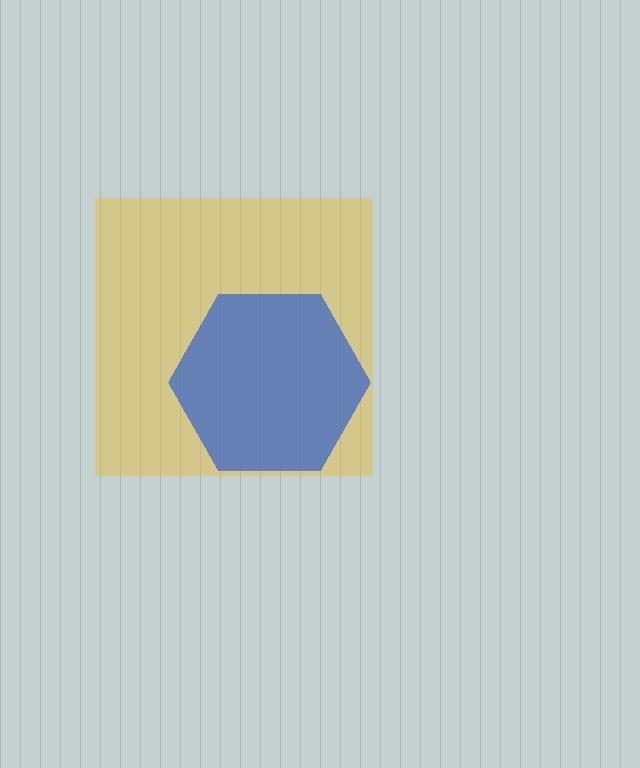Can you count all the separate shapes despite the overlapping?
Yes, there are 2 separate shapes.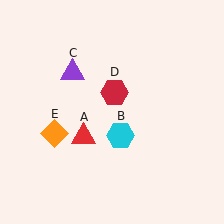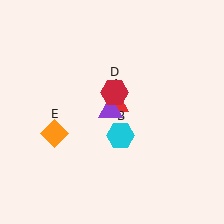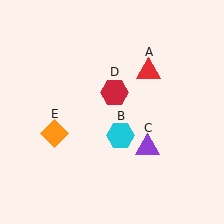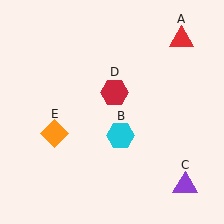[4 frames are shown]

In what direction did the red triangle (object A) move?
The red triangle (object A) moved up and to the right.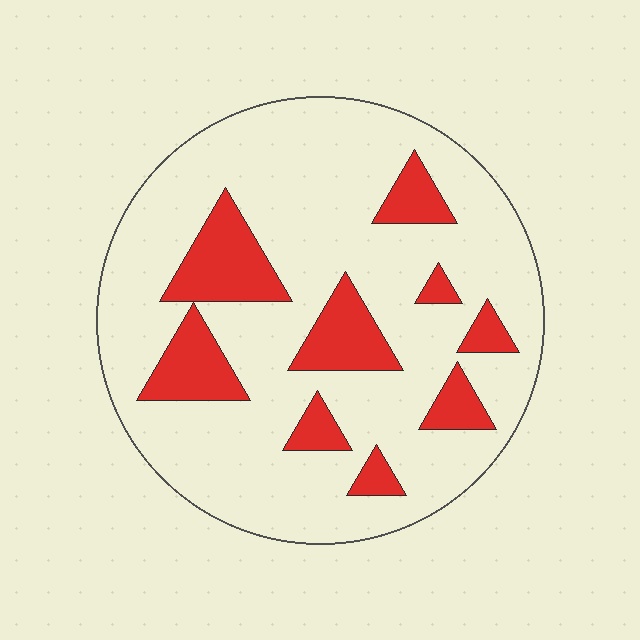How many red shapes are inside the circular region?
9.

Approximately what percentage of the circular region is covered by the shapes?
Approximately 20%.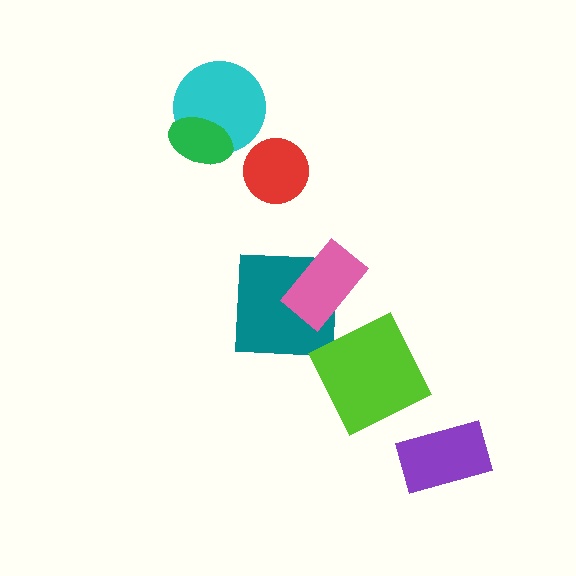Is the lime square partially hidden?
No, no other shape covers it.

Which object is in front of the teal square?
The pink rectangle is in front of the teal square.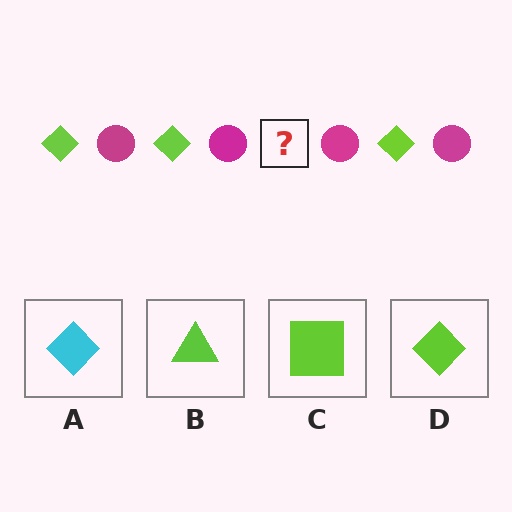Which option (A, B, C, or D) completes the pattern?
D.